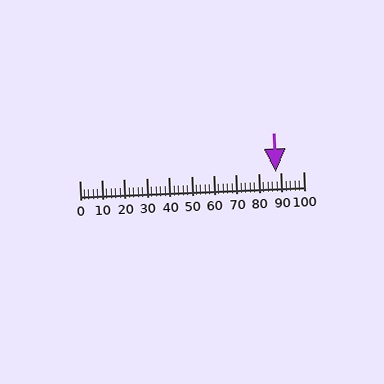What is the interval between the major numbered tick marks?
The major tick marks are spaced 10 units apart.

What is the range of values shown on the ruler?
The ruler shows values from 0 to 100.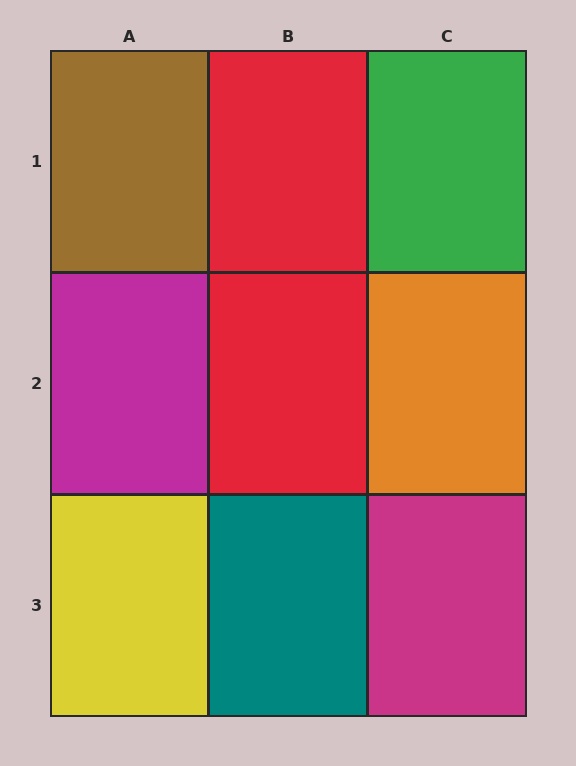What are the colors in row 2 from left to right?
Magenta, red, orange.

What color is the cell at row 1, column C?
Green.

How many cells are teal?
1 cell is teal.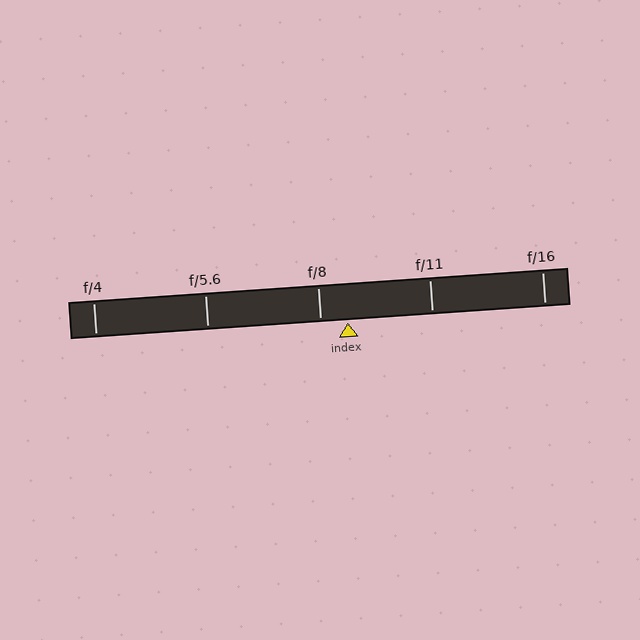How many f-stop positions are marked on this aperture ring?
There are 5 f-stop positions marked.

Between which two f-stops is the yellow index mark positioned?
The index mark is between f/8 and f/11.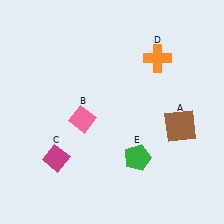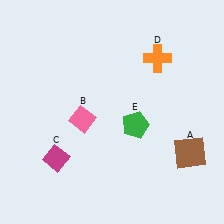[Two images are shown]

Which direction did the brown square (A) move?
The brown square (A) moved down.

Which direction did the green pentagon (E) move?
The green pentagon (E) moved up.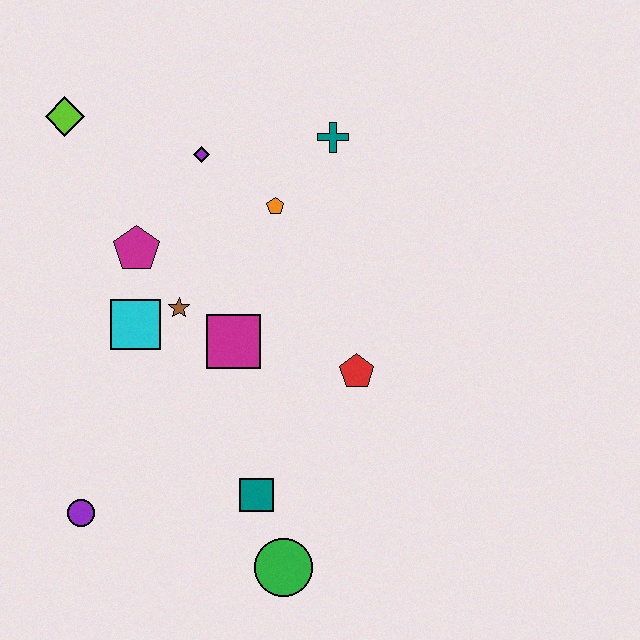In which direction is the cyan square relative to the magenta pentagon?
The cyan square is below the magenta pentagon.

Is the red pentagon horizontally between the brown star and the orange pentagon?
No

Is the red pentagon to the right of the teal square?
Yes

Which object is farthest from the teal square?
The lime diamond is farthest from the teal square.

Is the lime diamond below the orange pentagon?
No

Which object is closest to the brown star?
The cyan square is closest to the brown star.